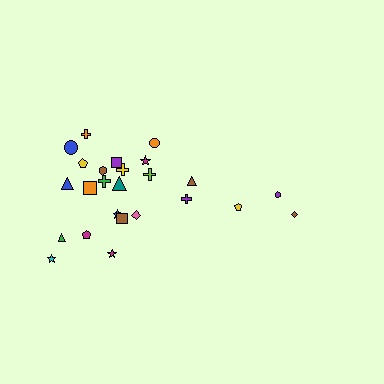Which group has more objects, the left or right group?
The left group.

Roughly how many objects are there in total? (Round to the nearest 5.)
Roughly 25 objects in total.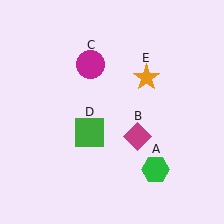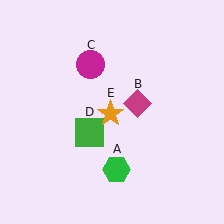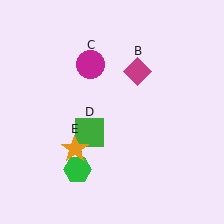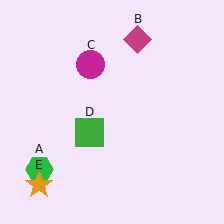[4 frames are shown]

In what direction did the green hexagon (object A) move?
The green hexagon (object A) moved left.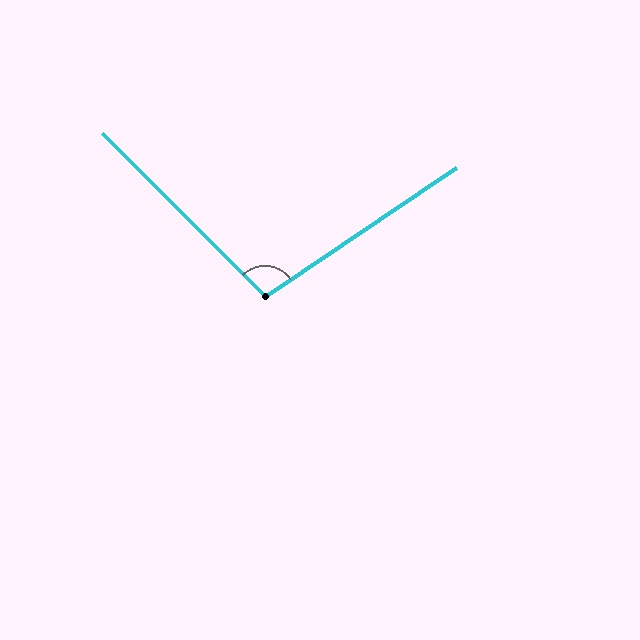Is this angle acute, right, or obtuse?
It is obtuse.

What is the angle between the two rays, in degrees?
Approximately 101 degrees.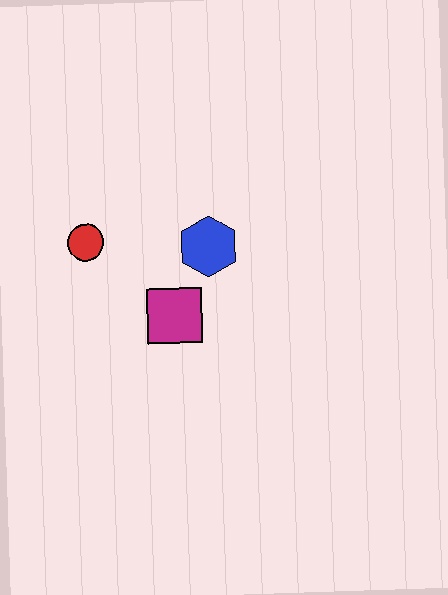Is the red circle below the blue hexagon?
No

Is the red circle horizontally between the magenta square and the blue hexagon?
No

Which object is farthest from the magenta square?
The red circle is farthest from the magenta square.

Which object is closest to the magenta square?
The blue hexagon is closest to the magenta square.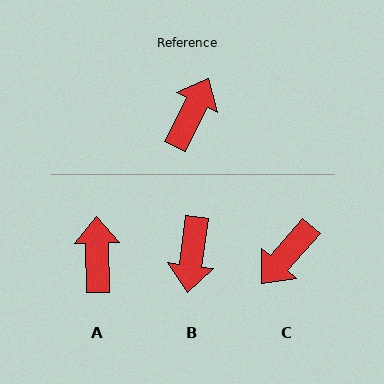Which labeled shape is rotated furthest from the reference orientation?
C, about 166 degrees away.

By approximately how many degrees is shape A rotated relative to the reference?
Approximately 28 degrees counter-clockwise.